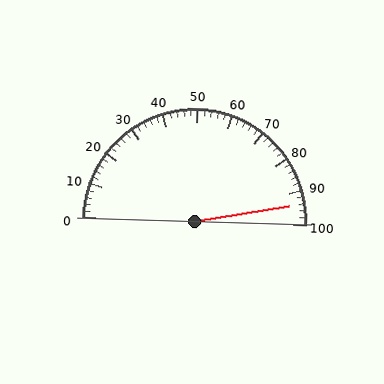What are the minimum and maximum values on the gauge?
The gauge ranges from 0 to 100.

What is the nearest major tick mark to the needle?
The nearest major tick mark is 90.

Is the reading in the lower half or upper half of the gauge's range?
The reading is in the upper half of the range (0 to 100).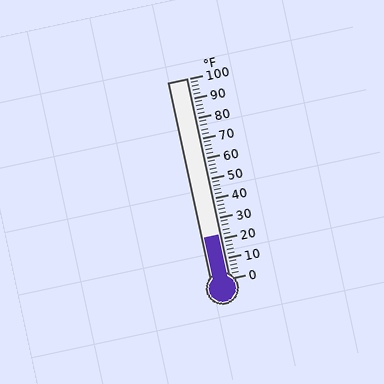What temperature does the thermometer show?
The thermometer shows approximately 22°F.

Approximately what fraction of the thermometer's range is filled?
The thermometer is filled to approximately 20% of its range.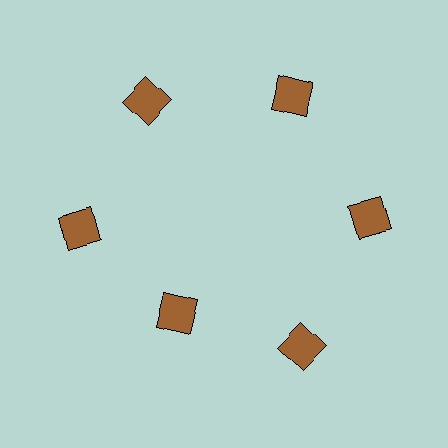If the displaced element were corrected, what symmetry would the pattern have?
It would have 6-fold rotational symmetry — the pattern would map onto itself every 60 degrees.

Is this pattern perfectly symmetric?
No. The 6 brown squares are arranged in a ring, but one element near the 7 o'clock position is pulled inward toward the center, breaking the 6-fold rotational symmetry.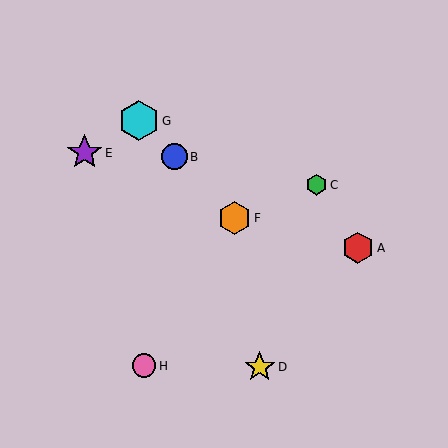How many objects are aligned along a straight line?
3 objects (B, F, G) are aligned along a straight line.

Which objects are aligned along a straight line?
Objects B, F, G are aligned along a straight line.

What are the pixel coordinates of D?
Object D is at (260, 367).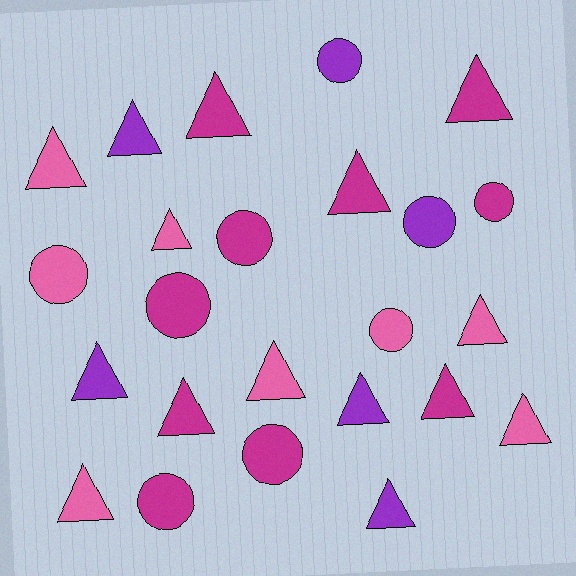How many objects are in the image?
There are 24 objects.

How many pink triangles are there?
There are 6 pink triangles.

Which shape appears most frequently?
Triangle, with 15 objects.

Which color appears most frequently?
Magenta, with 10 objects.